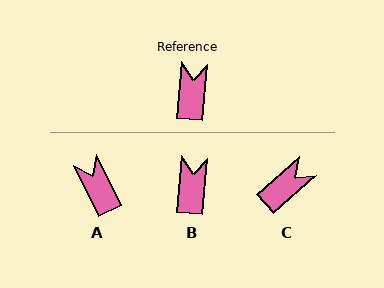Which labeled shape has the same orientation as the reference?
B.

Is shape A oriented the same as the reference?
No, it is off by about 31 degrees.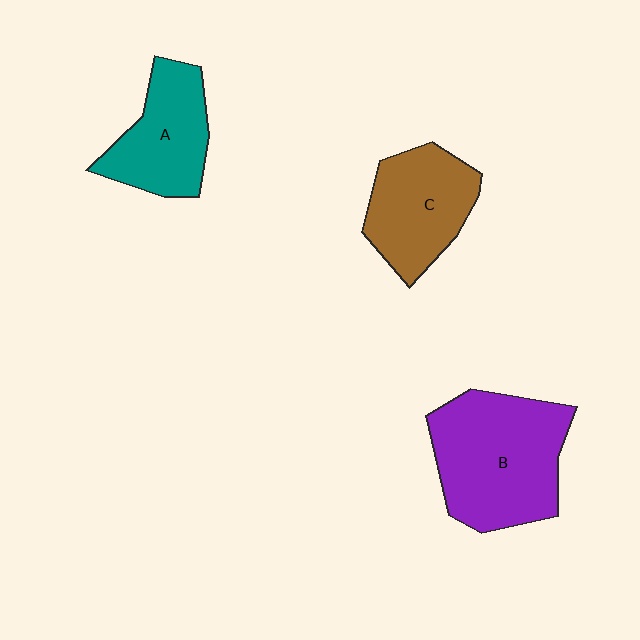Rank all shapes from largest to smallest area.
From largest to smallest: B (purple), C (brown), A (teal).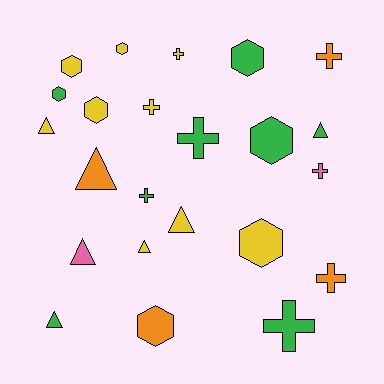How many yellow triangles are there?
There are 3 yellow triangles.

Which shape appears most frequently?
Hexagon, with 8 objects.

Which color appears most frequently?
Yellow, with 9 objects.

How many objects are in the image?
There are 23 objects.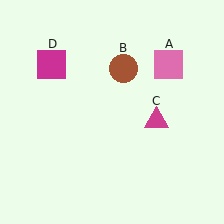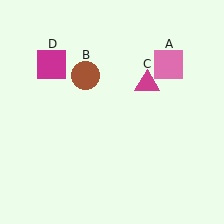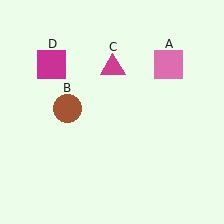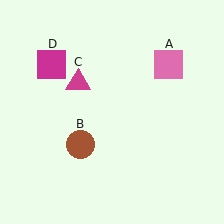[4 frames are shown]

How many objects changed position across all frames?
2 objects changed position: brown circle (object B), magenta triangle (object C).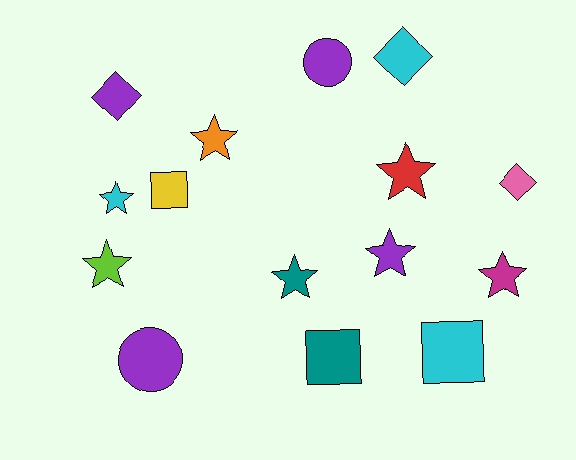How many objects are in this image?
There are 15 objects.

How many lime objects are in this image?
There is 1 lime object.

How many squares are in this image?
There are 3 squares.